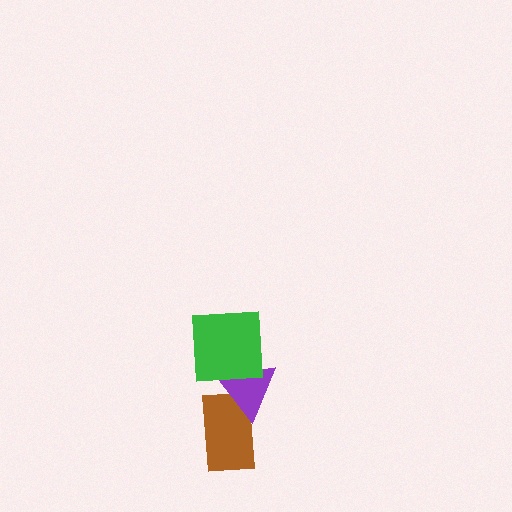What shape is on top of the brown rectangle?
The purple triangle is on top of the brown rectangle.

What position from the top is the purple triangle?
The purple triangle is 2nd from the top.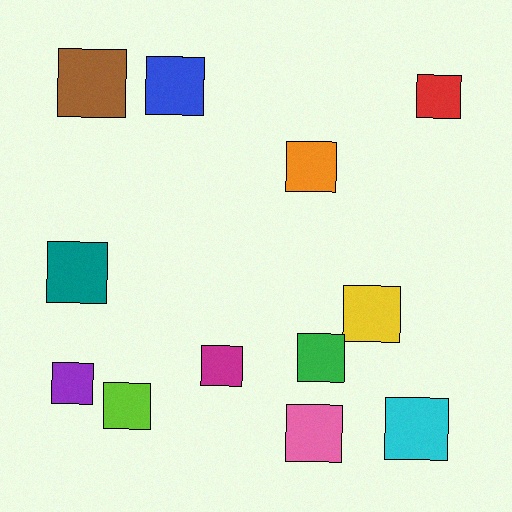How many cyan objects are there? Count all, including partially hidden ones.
There is 1 cyan object.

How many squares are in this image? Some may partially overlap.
There are 12 squares.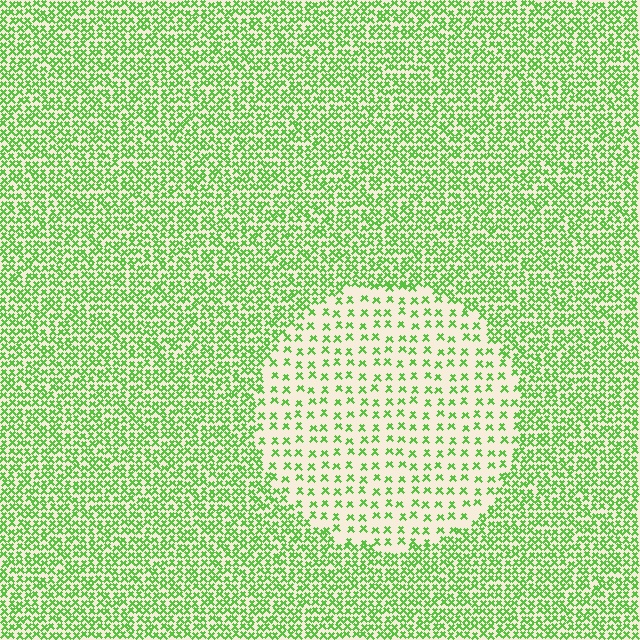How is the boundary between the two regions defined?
The boundary is defined by a change in element density (approximately 2.5x ratio). All elements are the same color, size, and shape.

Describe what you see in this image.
The image contains small lime elements arranged at two different densities. A circle-shaped region is visible where the elements are less densely packed than the surrounding area.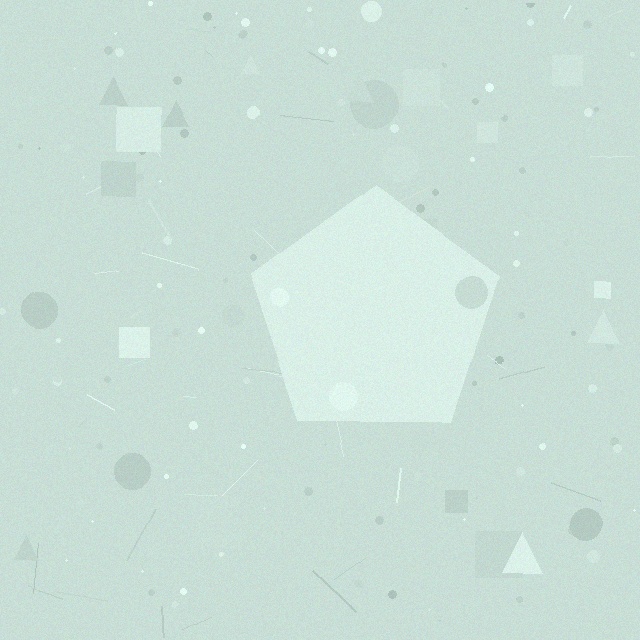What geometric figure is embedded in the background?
A pentagon is embedded in the background.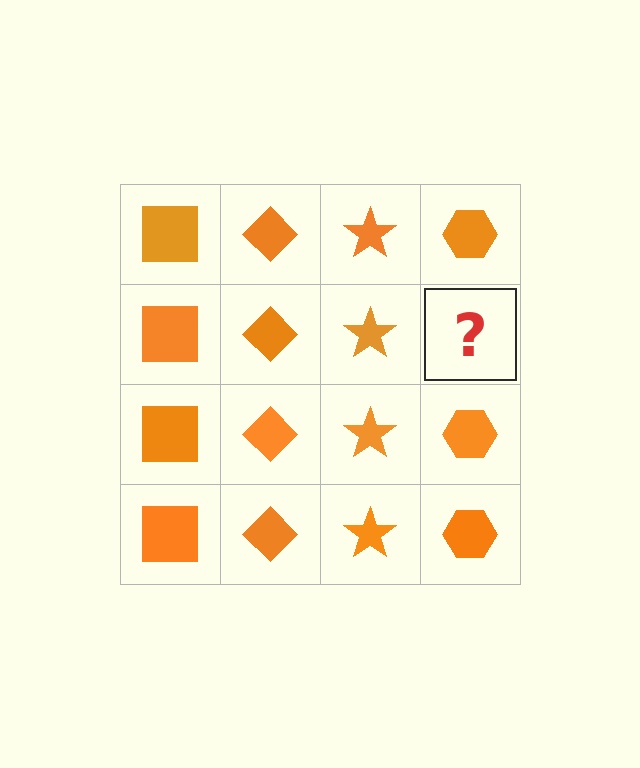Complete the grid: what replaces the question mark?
The question mark should be replaced with an orange hexagon.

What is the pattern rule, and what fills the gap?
The rule is that each column has a consistent shape. The gap should be filled with an orange hexagon.